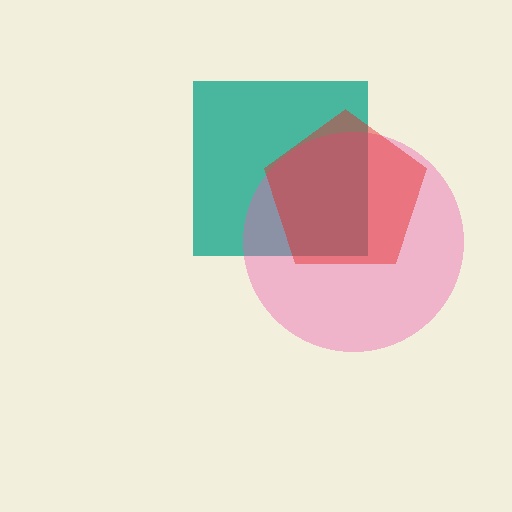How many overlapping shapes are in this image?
There are 3 overlapping shapes in the image.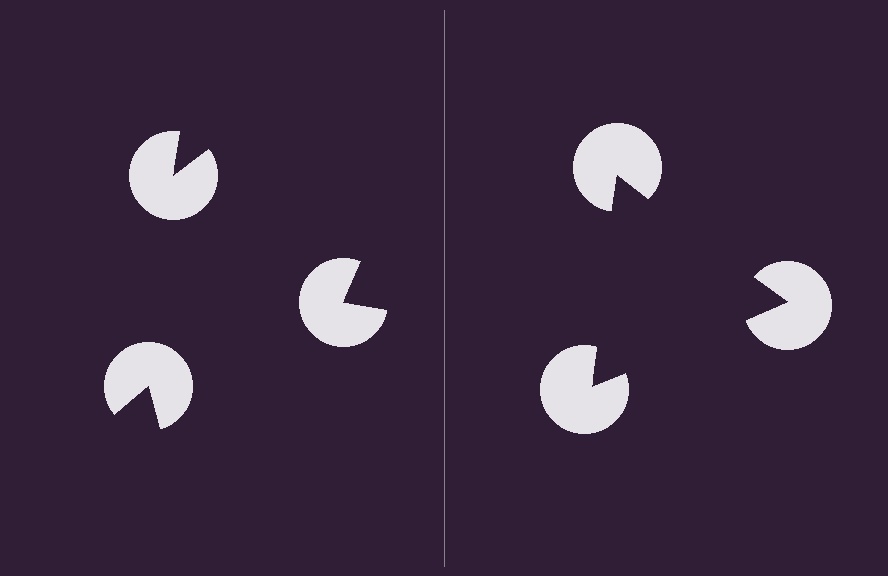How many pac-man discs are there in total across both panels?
6 — 3 on each side.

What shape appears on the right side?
An illusory triangle.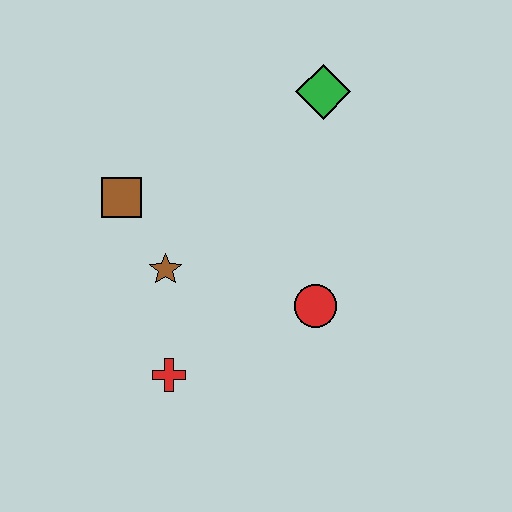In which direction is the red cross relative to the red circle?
The red cross is to the left of the red circle.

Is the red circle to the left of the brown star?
No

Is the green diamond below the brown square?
No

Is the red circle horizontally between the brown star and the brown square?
No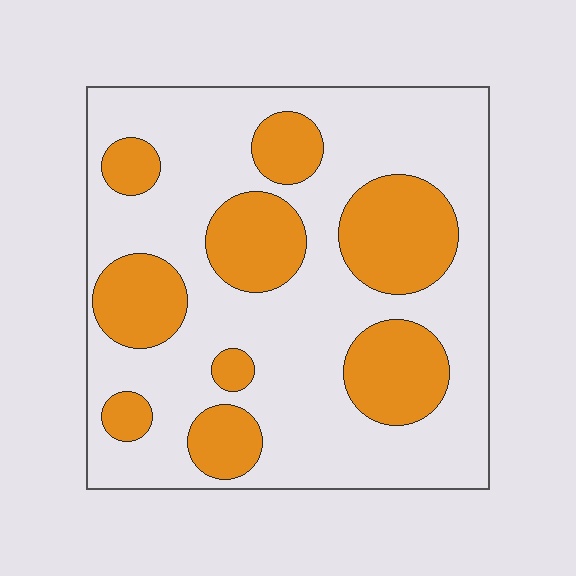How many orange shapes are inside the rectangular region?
9.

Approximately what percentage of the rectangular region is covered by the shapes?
Approximately 30%.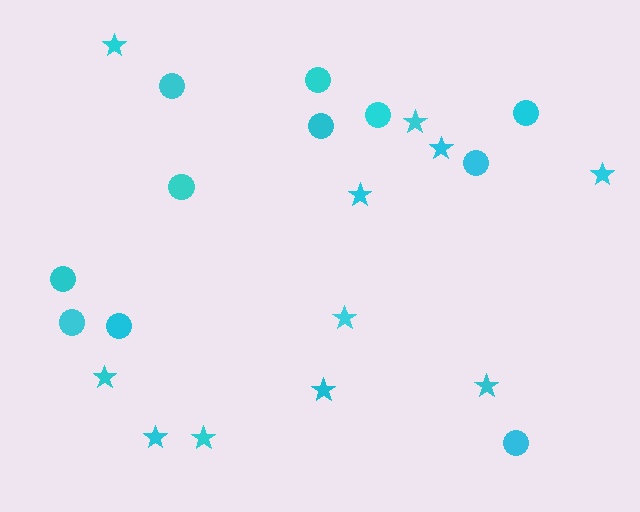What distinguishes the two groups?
There are 2 groups: one group of stars (11) and one group of circles (11).